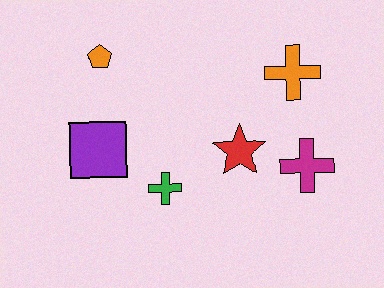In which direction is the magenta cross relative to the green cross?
The magenta cross is to the right of the green cross.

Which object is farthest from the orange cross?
The purple square is farthest from the orange cross.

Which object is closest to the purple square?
The green cross is closest to the purple square.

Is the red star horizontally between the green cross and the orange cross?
Yes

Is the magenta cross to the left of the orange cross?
No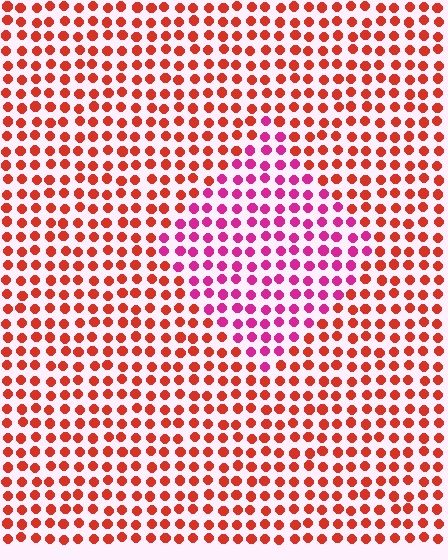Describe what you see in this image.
The image is filled with small red elements in a uniform arrangement. A diamond-shaped region is visible where the elements are tinted to a slightly different hue, forming a subtle color boundary.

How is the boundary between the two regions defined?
The boundary is defined purely by a slight shift in hue (about 44 degrees). Spacing, size, and orientation are identical on both sides.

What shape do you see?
I see a diamond.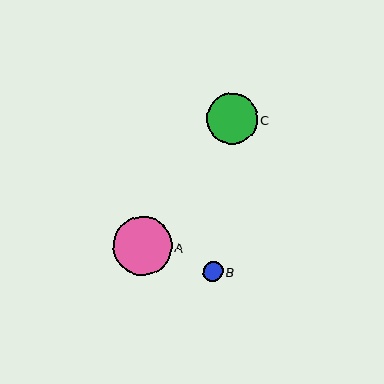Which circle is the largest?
Circle A is the largest with a size of approximately 59 pixels.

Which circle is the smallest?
Circle B is the smallest with a size of approximately 20 pixels.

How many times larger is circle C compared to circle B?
Circle C is approximately 2.5 times the size of circle B.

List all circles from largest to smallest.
From largest to smallest: A, C, B.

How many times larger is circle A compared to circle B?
Circle A is approximately 2.9 times the size of circle B.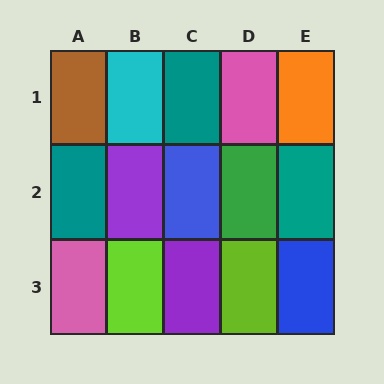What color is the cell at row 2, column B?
Purple.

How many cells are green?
1 cell is green.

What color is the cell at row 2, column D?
Green.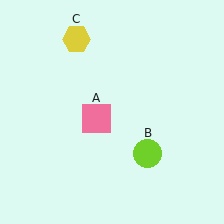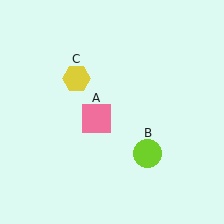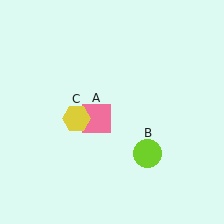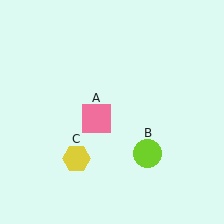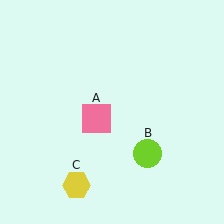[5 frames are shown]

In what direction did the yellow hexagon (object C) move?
The yellow hexagon (object C) moved down.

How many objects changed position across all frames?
1 object changed position: yellow hexagon (object C).